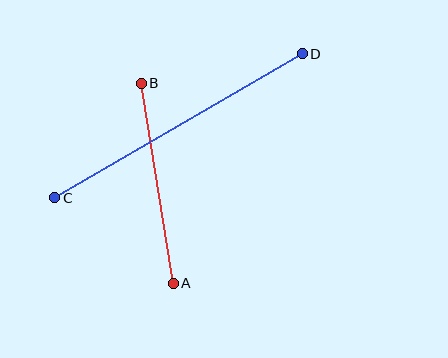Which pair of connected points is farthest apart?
Points C and D are farthest apart.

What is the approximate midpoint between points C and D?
The midpoint is at approximately (179, 126) pixels.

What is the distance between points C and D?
The distance is approximately 286 pixels.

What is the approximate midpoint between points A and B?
The midpoint is at approximately (157, 183) pixels.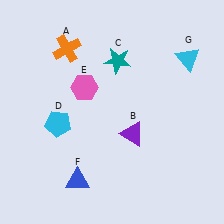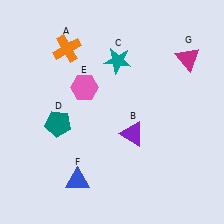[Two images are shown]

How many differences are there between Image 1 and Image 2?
There are 2 differences between the two images.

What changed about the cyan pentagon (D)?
In Image 1, D is cyan. In Image 2, it changed to teal.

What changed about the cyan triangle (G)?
In Image 1, G is cyan. In Image 2, it changed to magenta.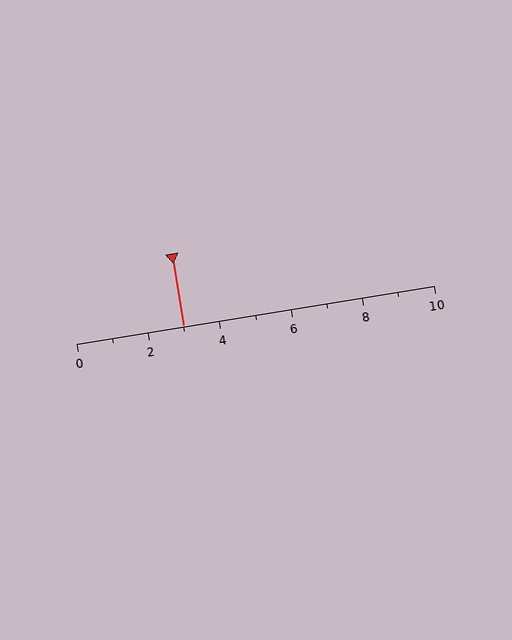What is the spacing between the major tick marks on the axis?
The major ticks are spaced 2 apart.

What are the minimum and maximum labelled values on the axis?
The axis runs from 0 to 10.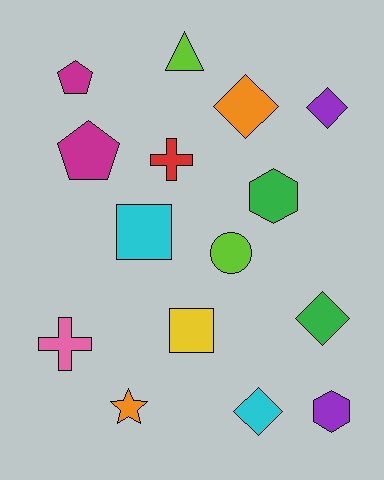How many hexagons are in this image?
There are 2 hexagons.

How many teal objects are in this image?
There are no teal objects.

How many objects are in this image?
There are 15 objects.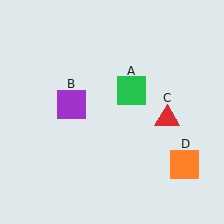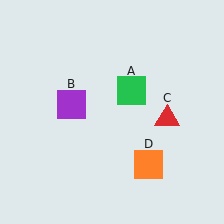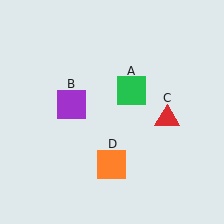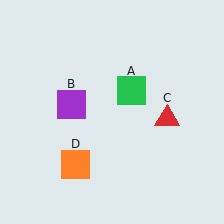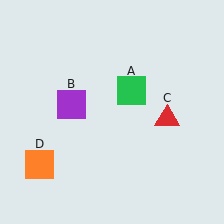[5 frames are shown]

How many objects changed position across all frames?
1 object changed position: orange square (object D).